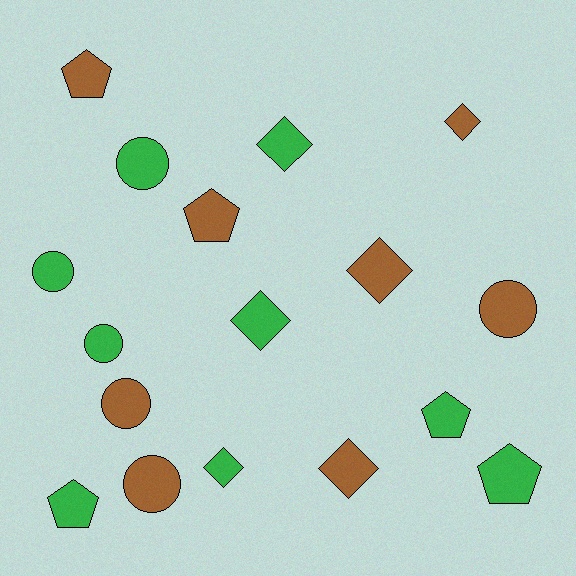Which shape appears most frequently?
Diamond, with 6 objects.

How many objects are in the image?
There are 17 objects.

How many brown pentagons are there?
There are 2 brown pentagons.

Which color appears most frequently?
Green, with 9 objects.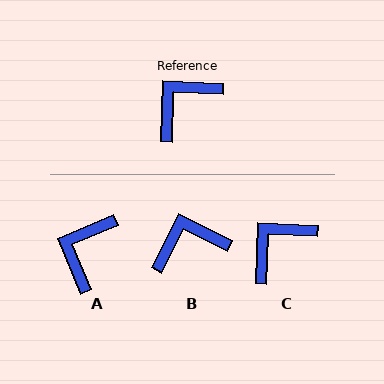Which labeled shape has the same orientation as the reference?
C.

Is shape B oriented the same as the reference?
No, it is off by about 25 degrees.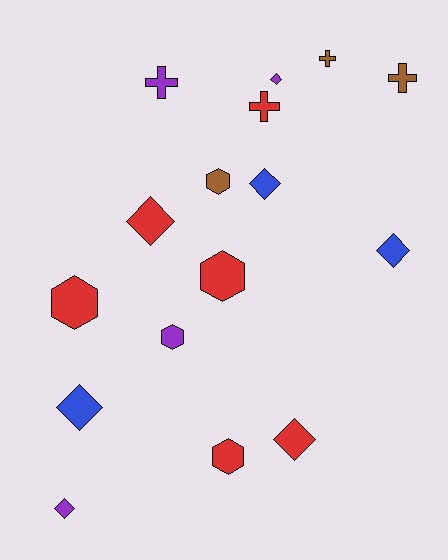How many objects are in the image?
There are 16 objects.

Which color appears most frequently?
Red, with 6 objects.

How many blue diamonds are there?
There are 3 blue diamonds.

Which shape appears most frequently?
Diamond, with 7 objects.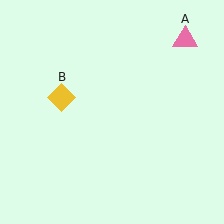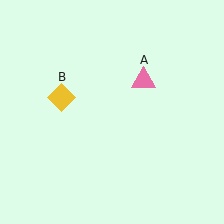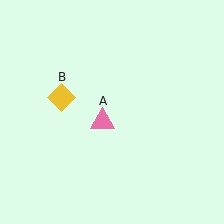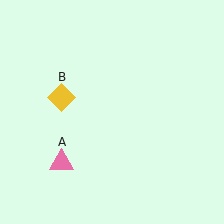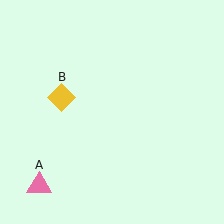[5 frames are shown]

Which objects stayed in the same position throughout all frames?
Yellow diamond (object B) remained stationary.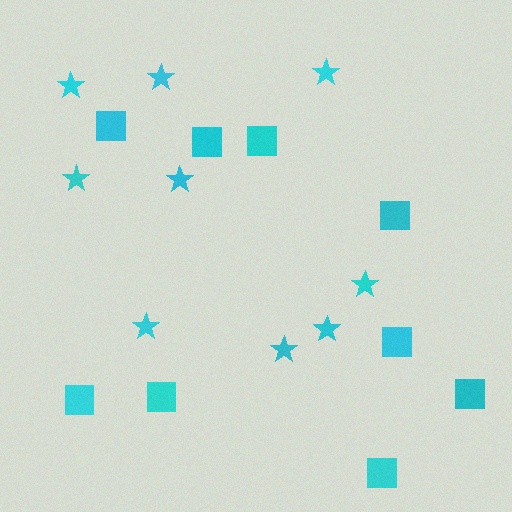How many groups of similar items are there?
There are 2 groups: one group of squares (9) and one group of stars (9).